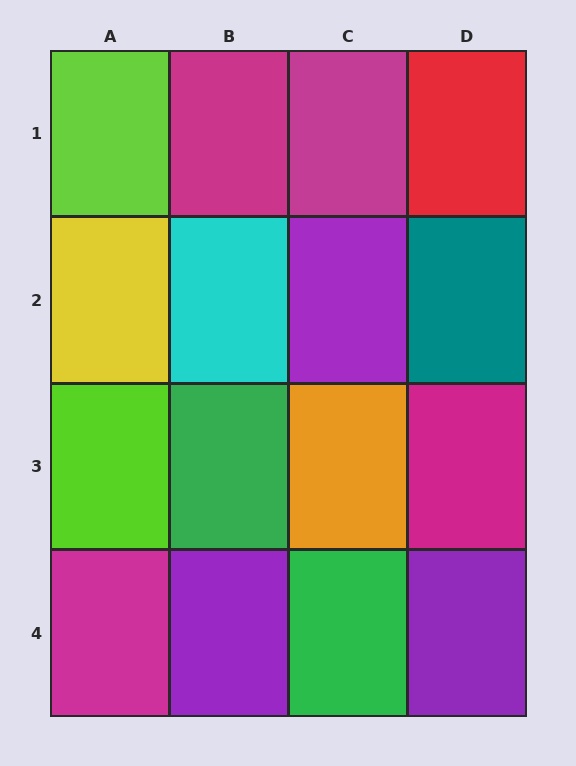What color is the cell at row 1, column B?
Magenta.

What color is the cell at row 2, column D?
Teal.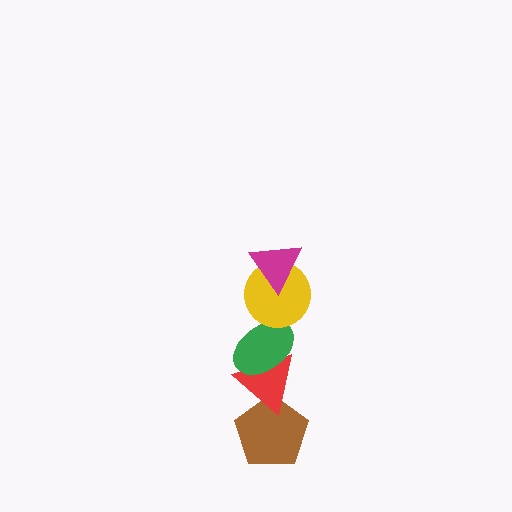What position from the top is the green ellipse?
The green ellipse is 3rd from the top.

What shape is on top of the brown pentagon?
The red triangle is on top of the brown pentagon.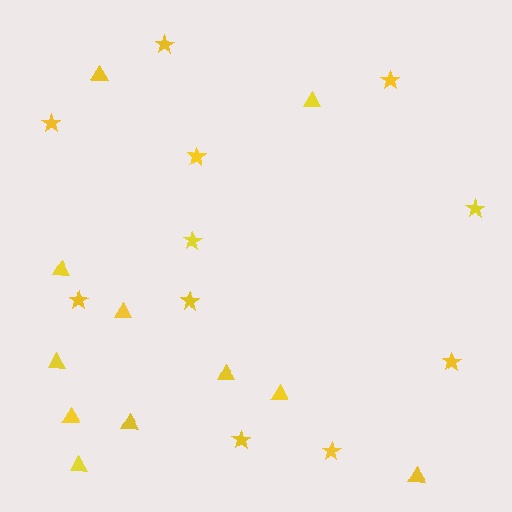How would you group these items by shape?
There are 2 groups: one group of stars (11) and one group of triangles (11).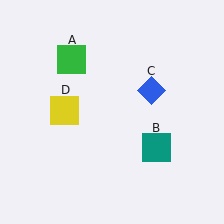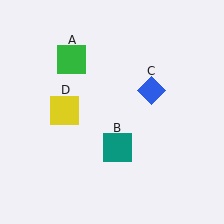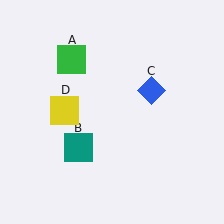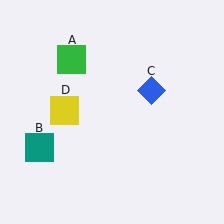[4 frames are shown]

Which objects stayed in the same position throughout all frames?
Green square (object A) and blue diamond (object C) and yellow square (object D) remained stationary.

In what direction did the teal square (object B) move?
The teal square (object B) moved left.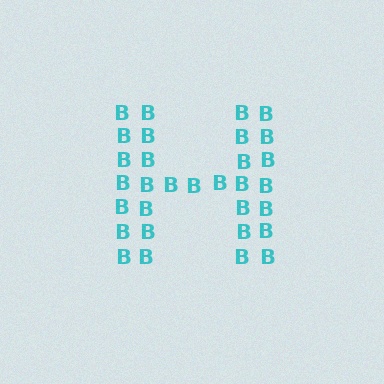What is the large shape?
The large shape is the letter H.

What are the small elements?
The small elements are letter B's.